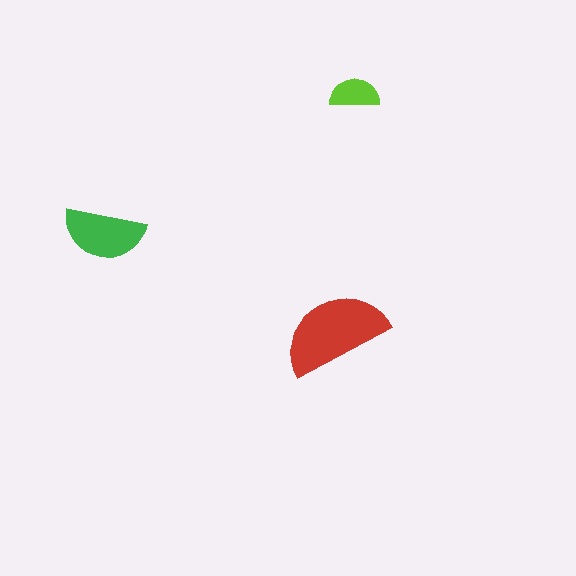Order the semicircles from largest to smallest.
the red one, the green one, the lime one.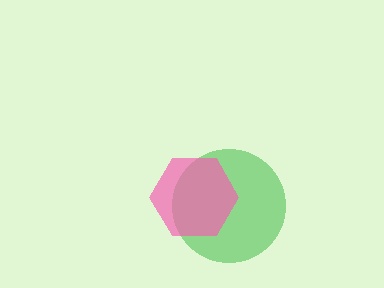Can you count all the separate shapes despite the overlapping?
Yes, there are 2 separate shapes.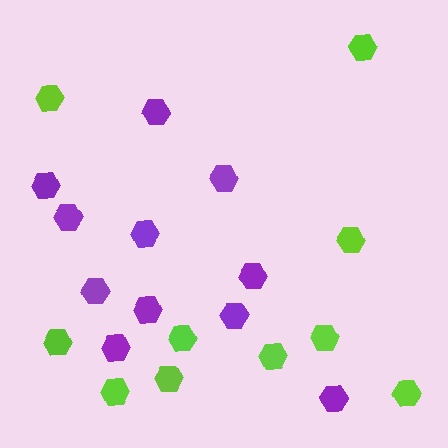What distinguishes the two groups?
There are 2 groups: one group of lime hexagons (10) and one group of purple hexagons (11).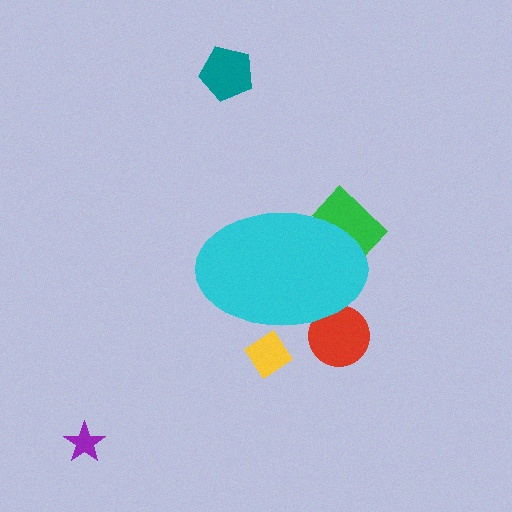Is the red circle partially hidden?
Yes, the red circle is partially hidden behind the cyan ellipse.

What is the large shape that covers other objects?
A cyan ellipse.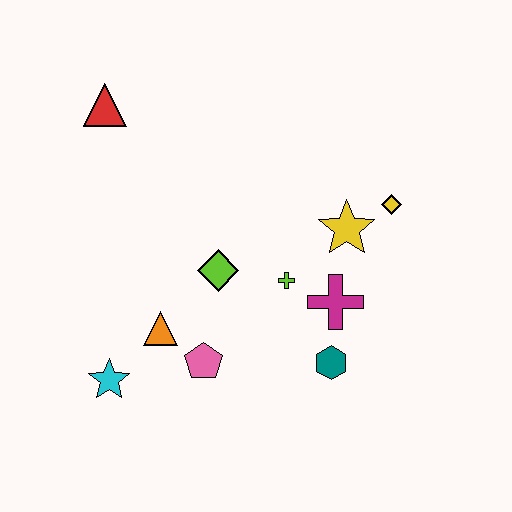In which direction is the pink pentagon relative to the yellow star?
The pink pentagon is to the left of the yellow star.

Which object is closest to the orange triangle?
The pink pentagon is closest to the orange triangle.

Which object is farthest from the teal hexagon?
The red triangle is farthest from the teal hexagon.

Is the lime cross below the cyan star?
No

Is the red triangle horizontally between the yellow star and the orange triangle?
No